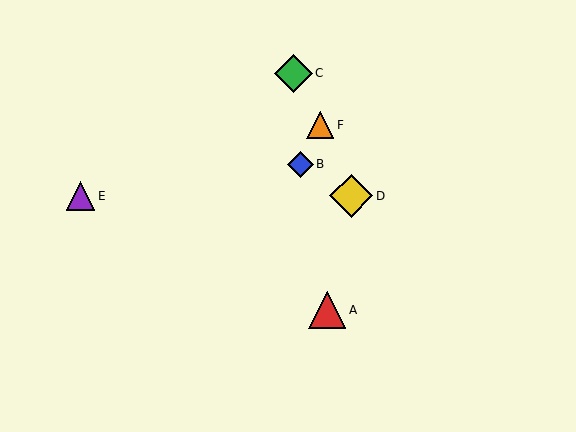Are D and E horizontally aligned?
Yes, both are at y≈196.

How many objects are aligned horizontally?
2 objects (D, E) are aligned horizontally.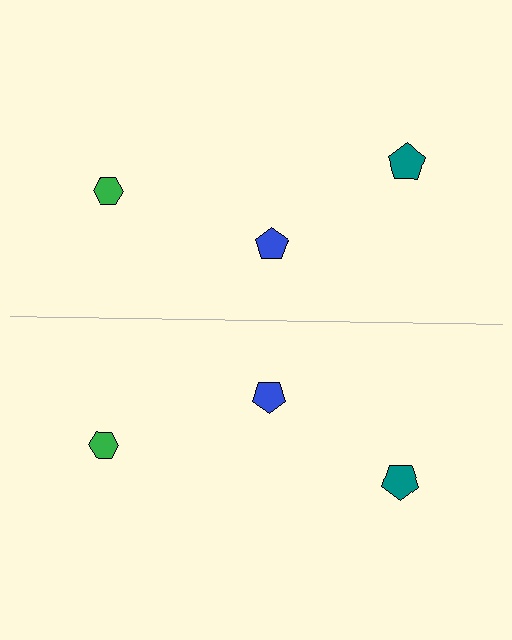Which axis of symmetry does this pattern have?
The pattern has a horizontal axis of symmetry running through the center of the image.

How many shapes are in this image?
There are 6 shapes in this image.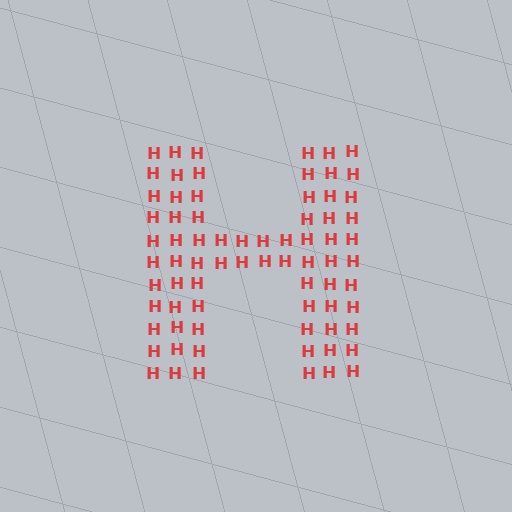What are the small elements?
The small elements are letter H's.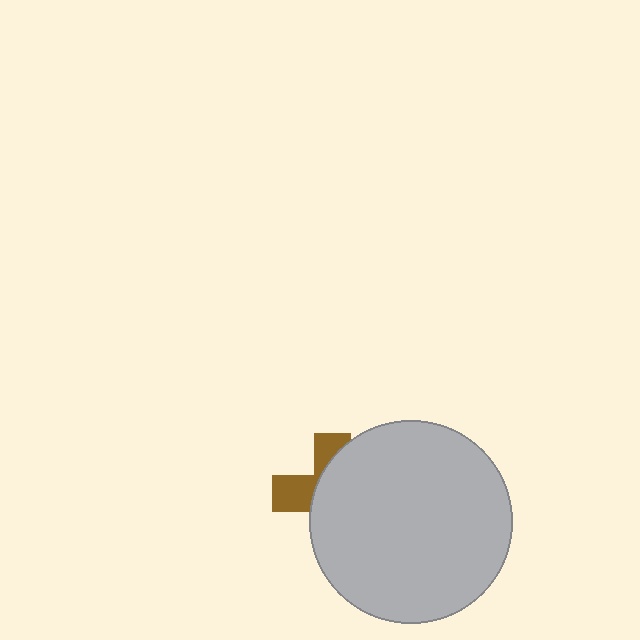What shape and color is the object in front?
The object in front is a light gray circle.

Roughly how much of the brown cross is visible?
A small part of it is visible (roughly 33%).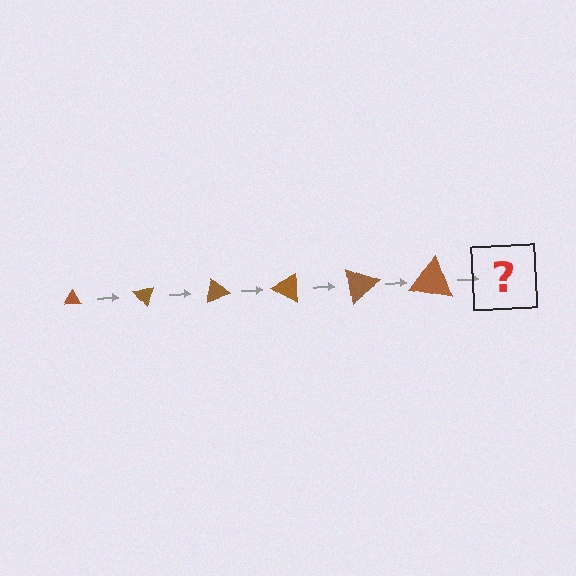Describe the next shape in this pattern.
It should be a triangle, larger than the previous one and rotated 300 degrees from the start.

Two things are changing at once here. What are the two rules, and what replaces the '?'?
The two rules are that the triangle grows larger each step and it rotates 50 degrees each step. The '?' should be a triangle, larger than the previous one and rotated 300 degrees from the start.